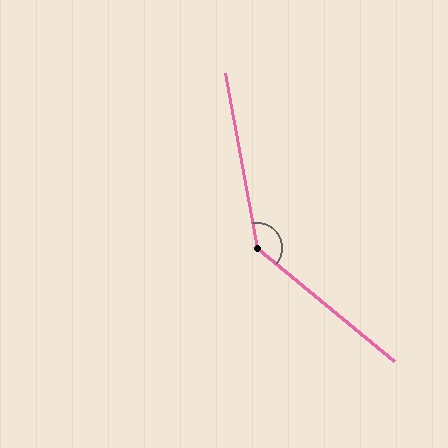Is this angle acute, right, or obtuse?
It is obtuse.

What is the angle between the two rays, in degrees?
Approximately 140 degrees.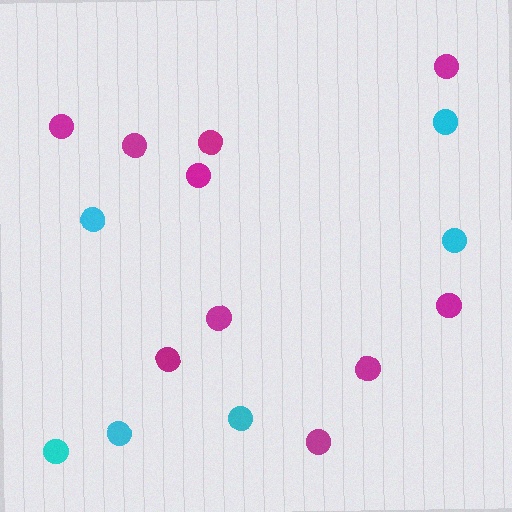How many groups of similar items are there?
There are 2 groups: one group of cyan circles (6) and one group of magenta circles (10).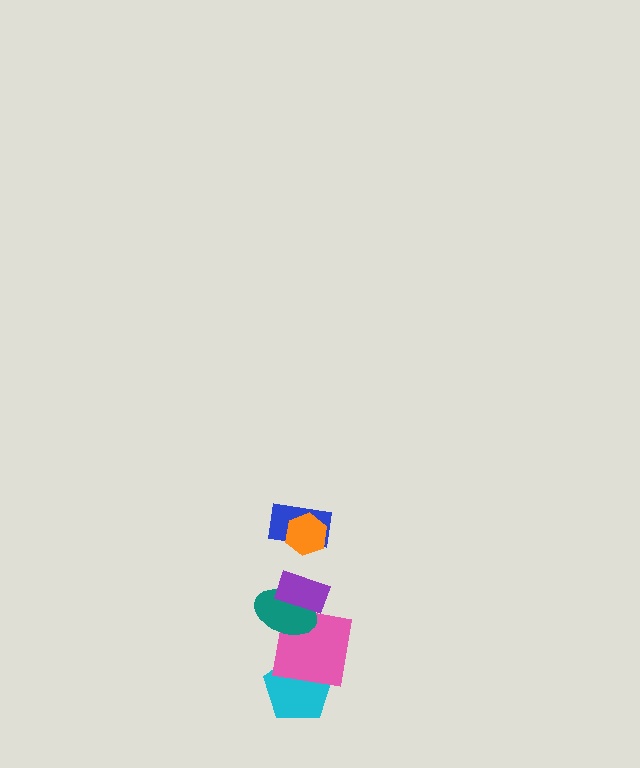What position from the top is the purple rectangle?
The purple rectangle is 3rd from the top.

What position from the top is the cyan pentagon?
The cyan pentagon is 6th from the top.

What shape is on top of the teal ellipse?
The purple rectangle is on top of the teal ellipse.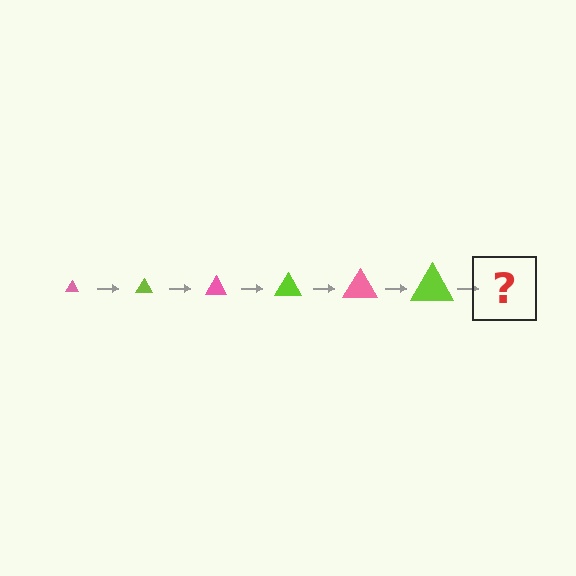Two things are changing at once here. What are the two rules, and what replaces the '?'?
The two rules are that the triangle grows larger each step and the color cycles through pink and lime. The '?' should be a pink triangle, larger than the previous one.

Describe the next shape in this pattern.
It should be a pink triangle, larger than the previous one.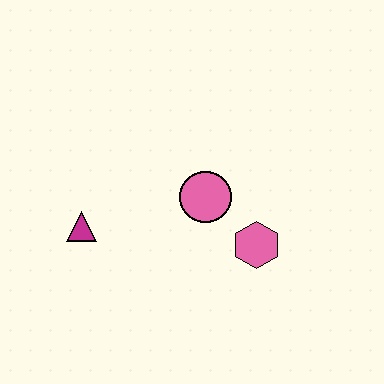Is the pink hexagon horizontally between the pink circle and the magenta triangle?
No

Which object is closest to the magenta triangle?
The pink circle is closest to the magenta triangle.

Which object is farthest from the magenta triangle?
The pink hexagon is farthest from the magenta triangle.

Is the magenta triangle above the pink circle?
No